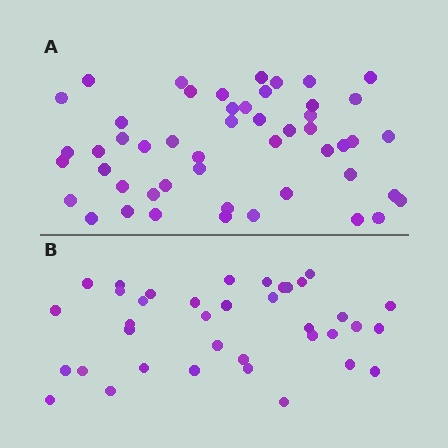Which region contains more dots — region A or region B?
Region A (the top region) has more dots.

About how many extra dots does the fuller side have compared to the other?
Region A has approximately 15 more dots than region B.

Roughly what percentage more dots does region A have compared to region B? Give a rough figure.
About 35% more.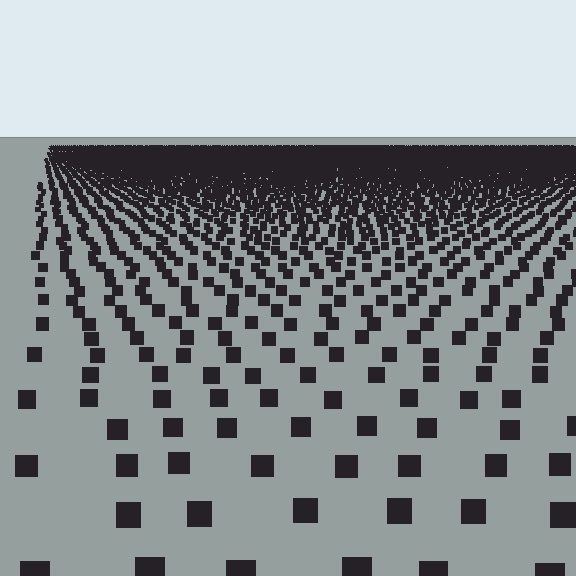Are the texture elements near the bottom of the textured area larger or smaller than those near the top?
Larger. Near the bottom, elements are closer to the viewer and appear at a bigger on-screen size.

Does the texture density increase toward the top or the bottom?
Density increases toward the top.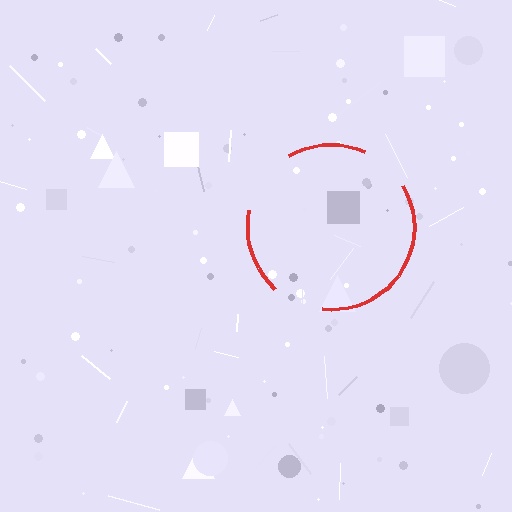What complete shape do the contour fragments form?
The contour fragments form a circle.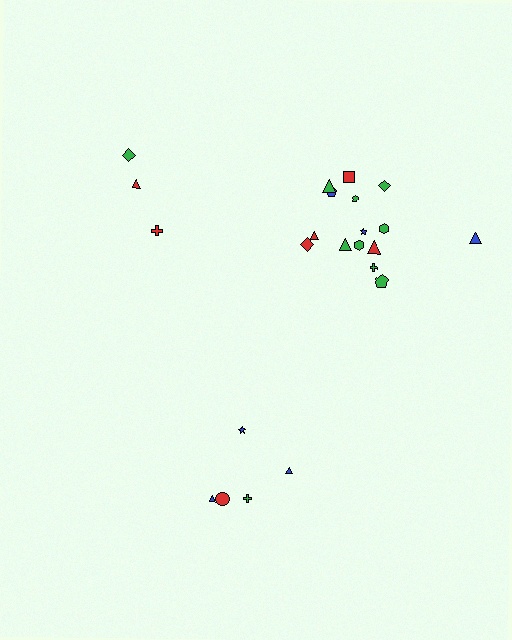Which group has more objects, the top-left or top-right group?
The top-right group.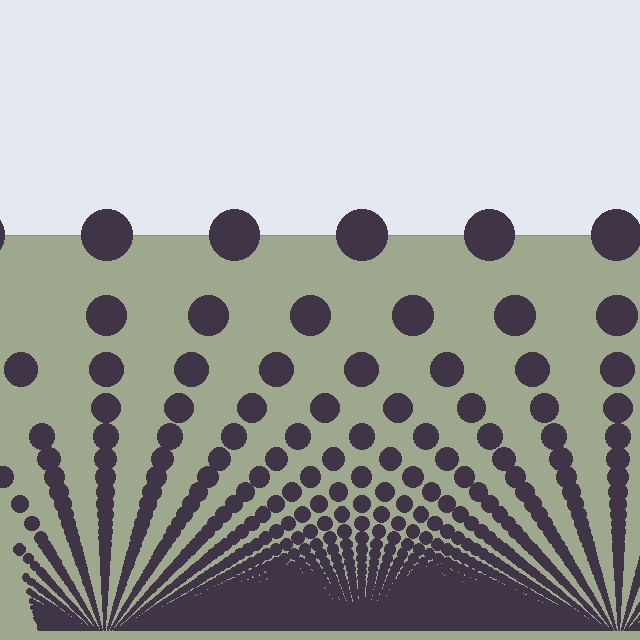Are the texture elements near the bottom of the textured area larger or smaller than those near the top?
Smaller. The gradient is inverted — elements near the bottom are smaller and denser.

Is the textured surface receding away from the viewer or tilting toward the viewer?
The surface appears to tilt toward the viewer. Texture elements get larger and sparser toward the top.